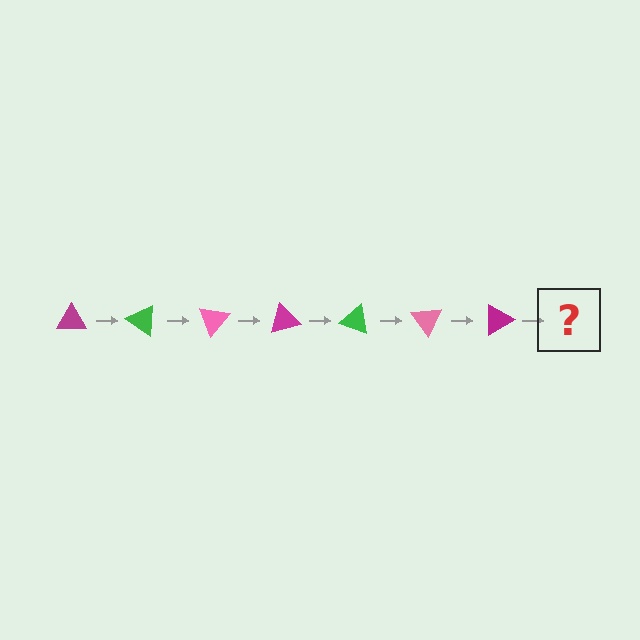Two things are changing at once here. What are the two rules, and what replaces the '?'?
The two rules are that it rotates 35 degrees each step and the color cycles through magenta, green, and pink. The '?' should be a green triangle, rotated 245 degrees from the start.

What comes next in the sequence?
The next element should be a green triangle, rotated 245 degrees from the start.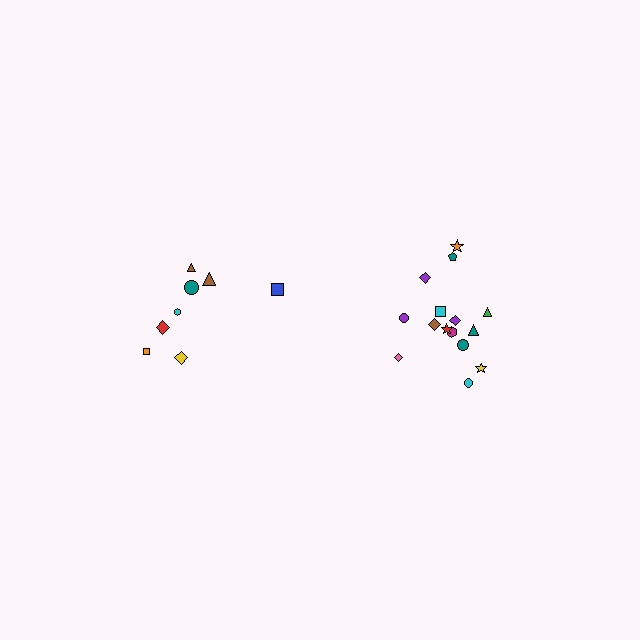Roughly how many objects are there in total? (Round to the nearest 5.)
Roughly 25 objects in total.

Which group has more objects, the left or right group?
The right group.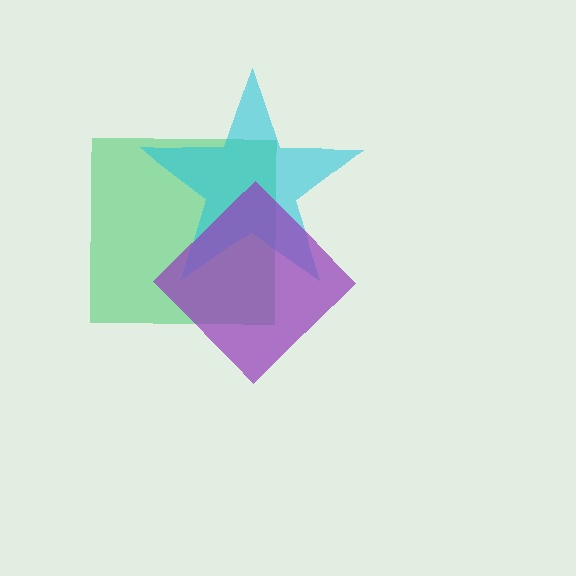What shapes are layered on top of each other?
The layered shapes are: a green square, a cyan star, a purple diamond.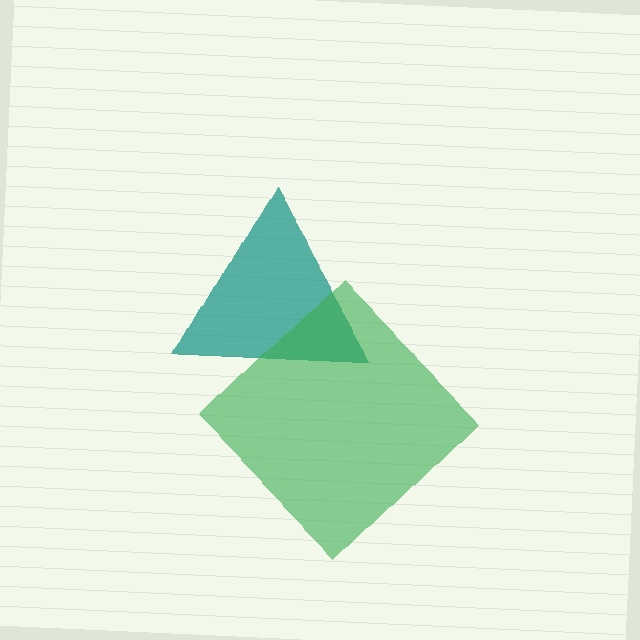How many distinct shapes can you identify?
There are 2 distinct shapes: a teal triangle, a green diamond.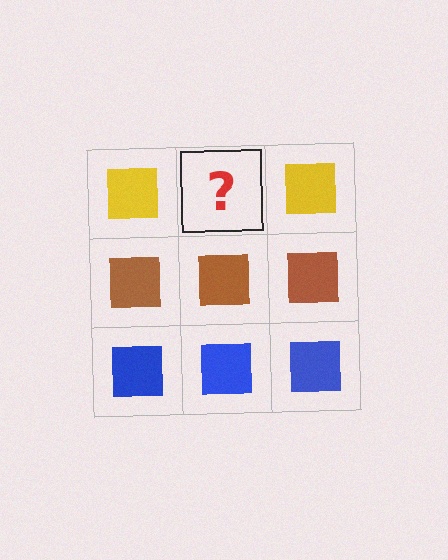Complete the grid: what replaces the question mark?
The question mark should be replaced with a yellow square.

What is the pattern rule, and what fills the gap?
The rule is that each row has a consistent color. The gap should be filled with a yellow square.